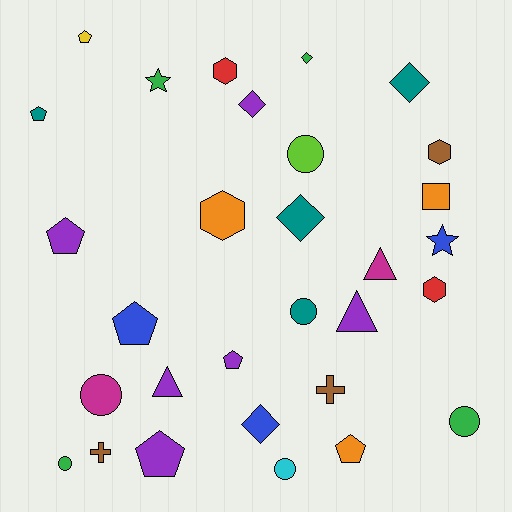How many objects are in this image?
There are 30 objects.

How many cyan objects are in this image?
There is 1 cyan object.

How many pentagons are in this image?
There are 7 pentagons.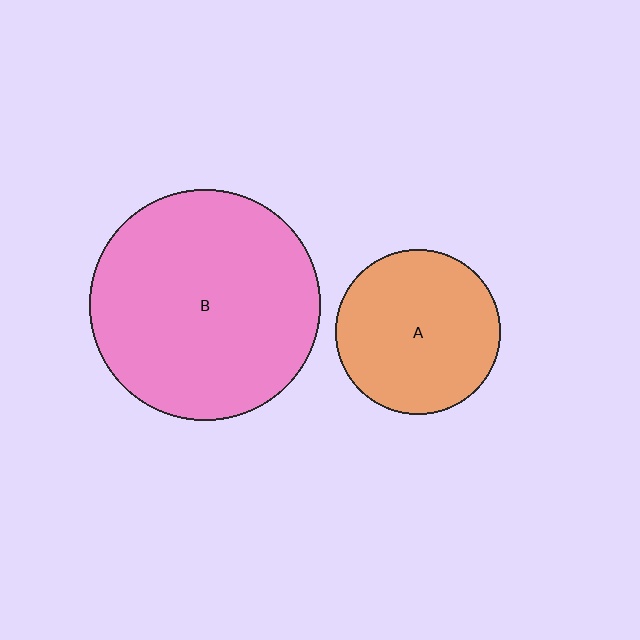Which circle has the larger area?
Circle B (pink).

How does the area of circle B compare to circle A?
Approximately 2.0 times.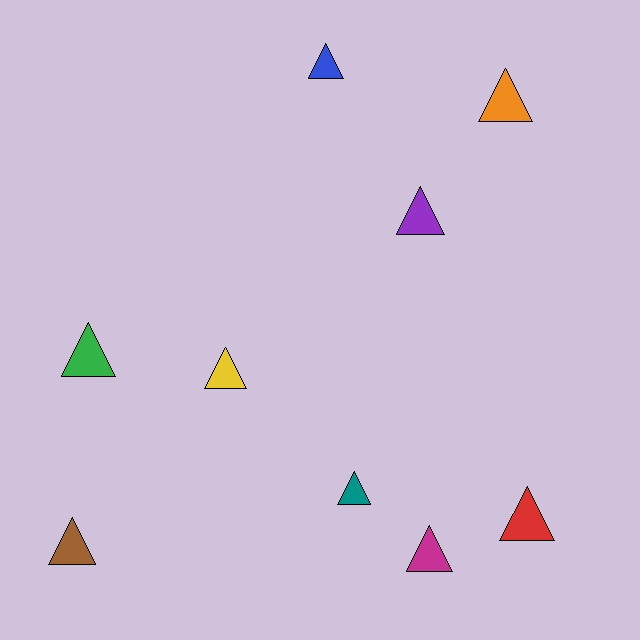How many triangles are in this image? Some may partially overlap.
There are 9 triangles.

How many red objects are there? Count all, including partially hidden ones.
There is 1 red object.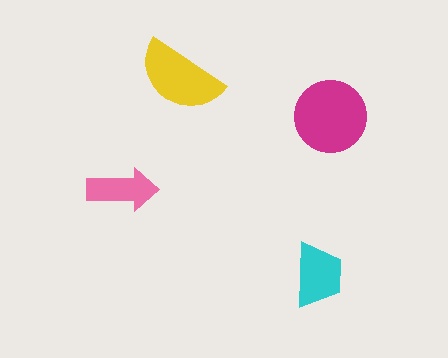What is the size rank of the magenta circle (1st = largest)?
1st.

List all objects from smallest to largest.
The pink arrow, the cyan trapezoid, the yellow semicircle, the magenta circle.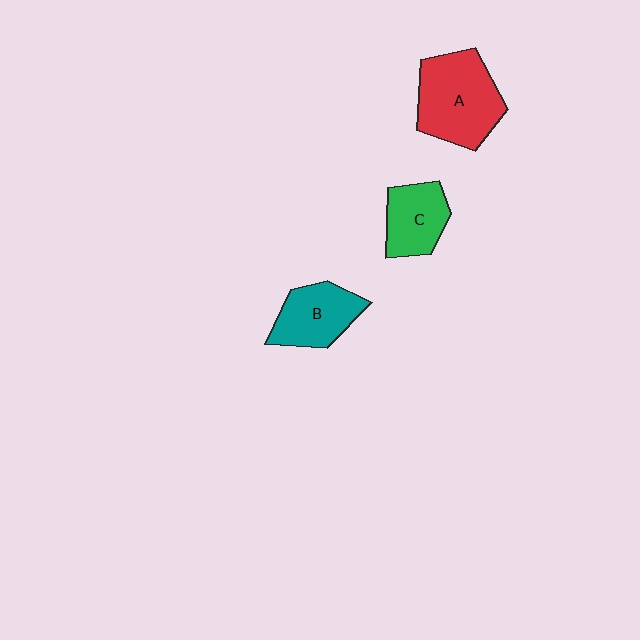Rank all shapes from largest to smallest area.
From largest to smallest: A (red), B (teal), C (green).